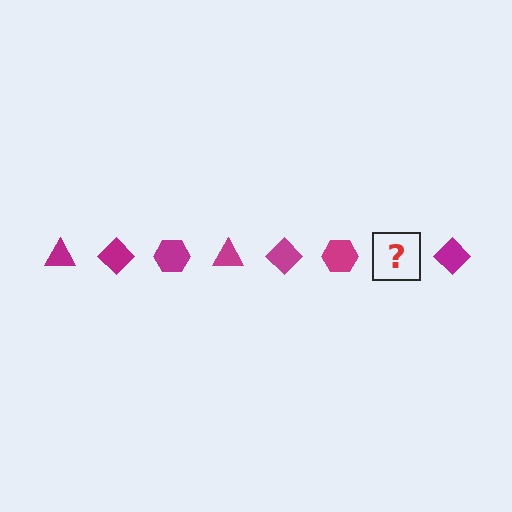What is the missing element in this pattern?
The missing element is a magenta triangle.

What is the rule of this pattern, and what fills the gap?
The rule is that the pattern cycles through triangle, diamond, hexagon shapes in magenta. The gap should be filled with a magenta triangle.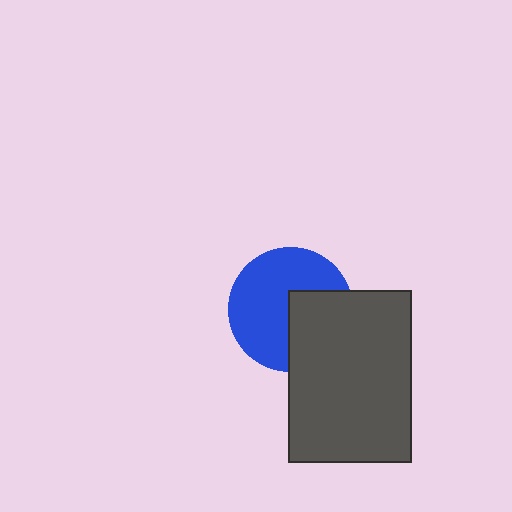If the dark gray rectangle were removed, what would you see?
You would see the complete blue circle.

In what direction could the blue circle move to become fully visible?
The blue circle could move left. That would shift it out from behind the dark gray rectangle entirely.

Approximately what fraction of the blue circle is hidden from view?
Roughly 37% of the blue circle is hidden behind the dark gray rectangle.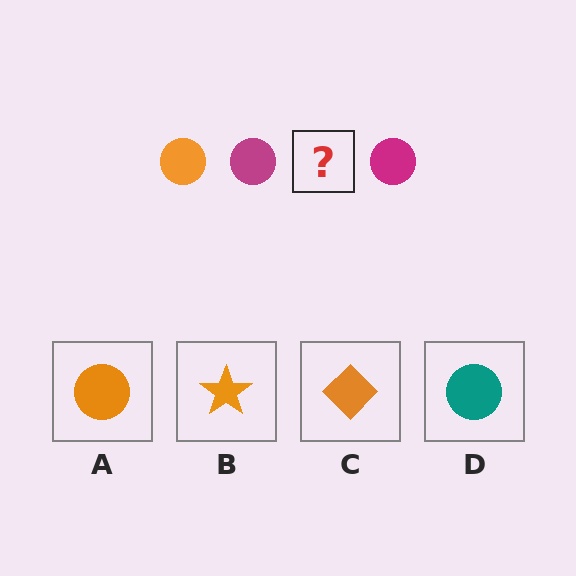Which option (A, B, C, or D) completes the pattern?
A.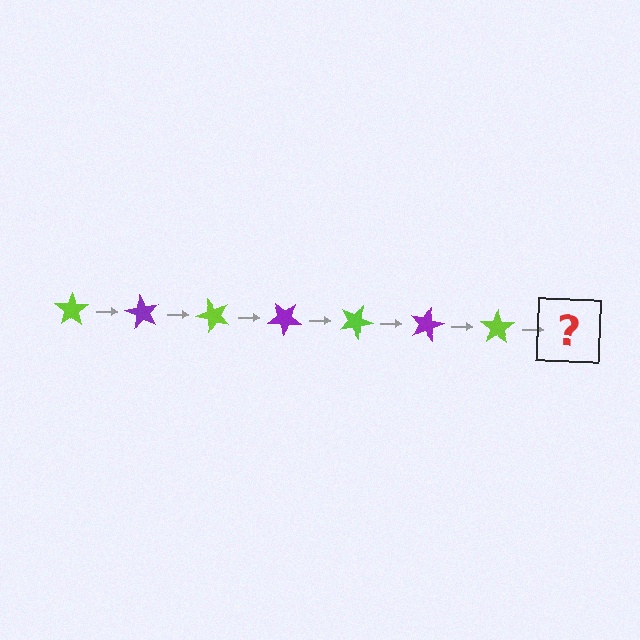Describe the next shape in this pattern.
It should be a purple star, rotated 420 degrees from the start.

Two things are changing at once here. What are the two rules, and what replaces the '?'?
The two rules are that it rotates 60 degrees each step and the color cycles through lime and purple. The '?' should be a purple star, rotated 420 degrees from the start.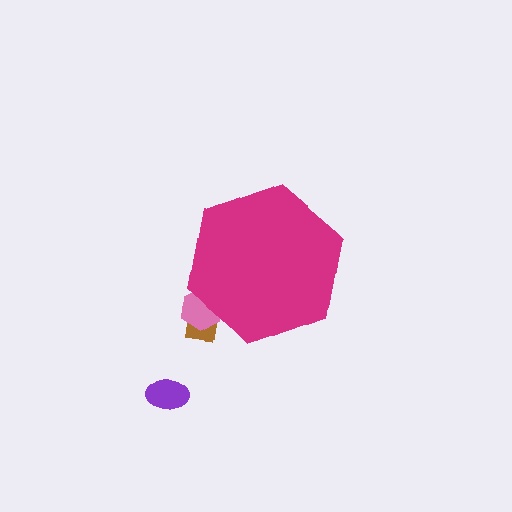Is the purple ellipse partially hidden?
No, the purple ellipse is fully visible.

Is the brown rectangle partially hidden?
Yes, the brown rectangle is partially hidden behind the magenta hexagon.